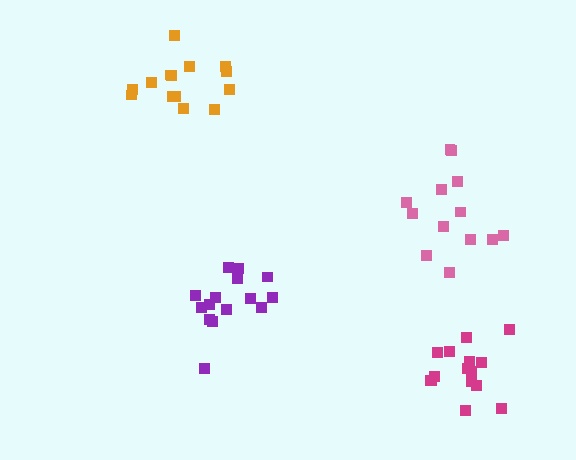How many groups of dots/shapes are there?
There are 4 groups.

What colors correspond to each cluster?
The clusters are colored: magenta, purple, orange, pink.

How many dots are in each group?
Group 1: 15 dots, Group 2: 15 dots, Group 3: 14 dots, Group 4: 13 dots (57 total).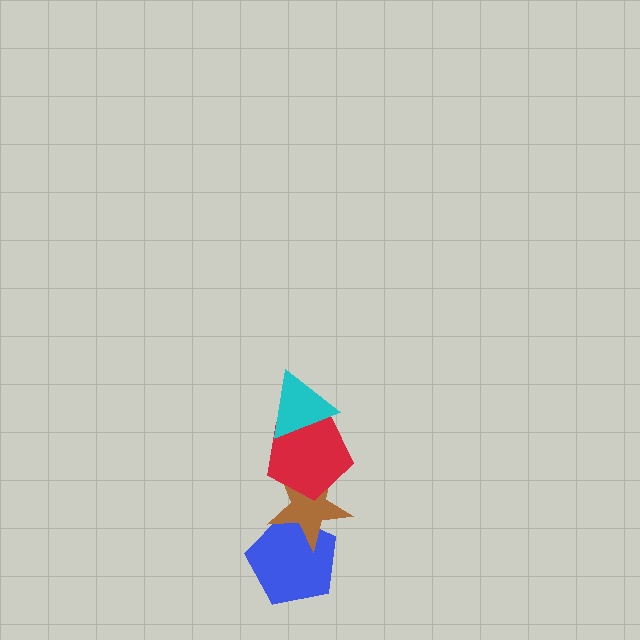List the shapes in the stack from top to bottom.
From top to bottom: the cyan triangle, the red pentagon, the brown star, the blue pentagon.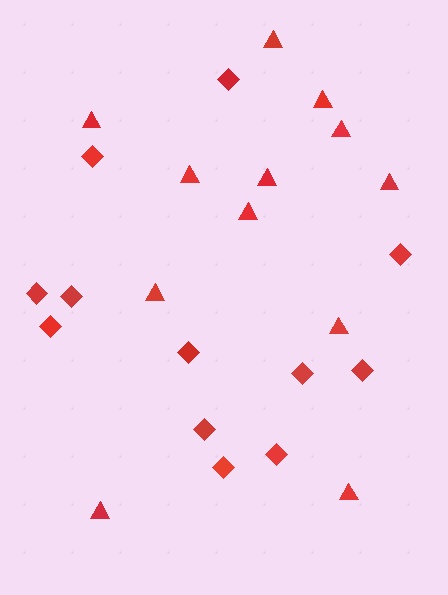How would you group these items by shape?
There are 2 groups: one group of triangles (12) and one group of diamonds (12).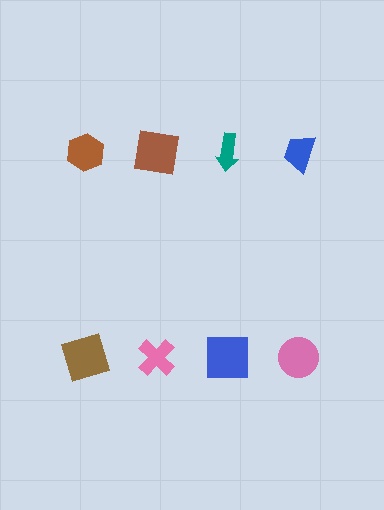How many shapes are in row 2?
4 shapes.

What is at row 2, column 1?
A brown square.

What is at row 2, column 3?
A blue square.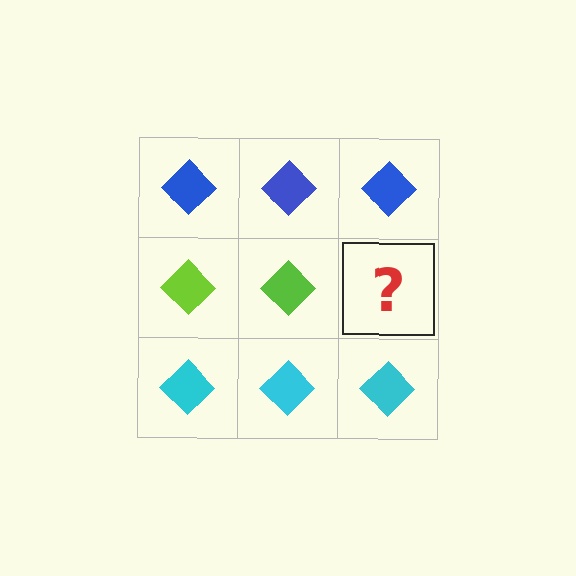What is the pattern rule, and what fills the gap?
The rule is that each row has a consistent color. The gap should be filled with a lime diamond.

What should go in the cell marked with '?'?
The missing cell should contain a lime diamond.